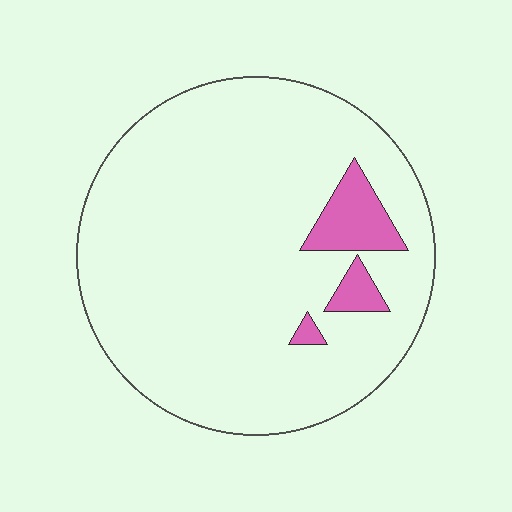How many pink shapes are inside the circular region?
3.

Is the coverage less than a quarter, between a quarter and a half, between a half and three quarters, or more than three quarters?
Less than a quarter.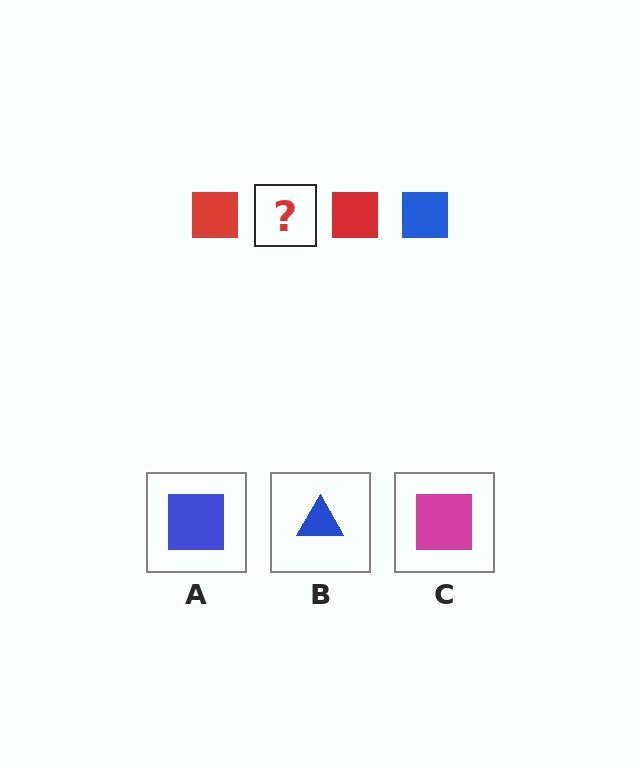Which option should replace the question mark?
Option A.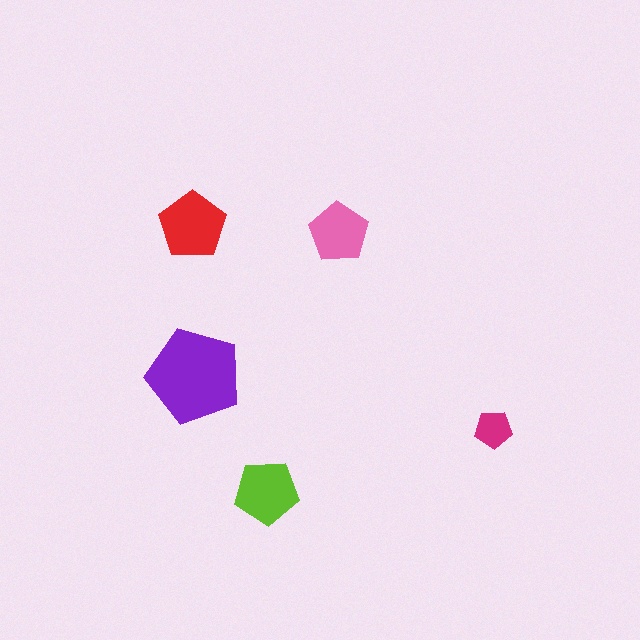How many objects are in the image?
There are 5 objects in the image.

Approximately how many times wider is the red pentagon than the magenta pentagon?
About 2 times wider.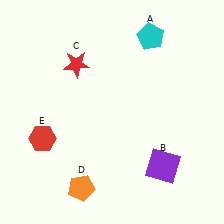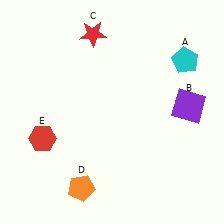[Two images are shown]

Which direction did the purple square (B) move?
The purple square (B) moved up.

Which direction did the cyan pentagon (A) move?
The cyan pentagon (A) moved right.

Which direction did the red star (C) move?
The red star (C) moved up.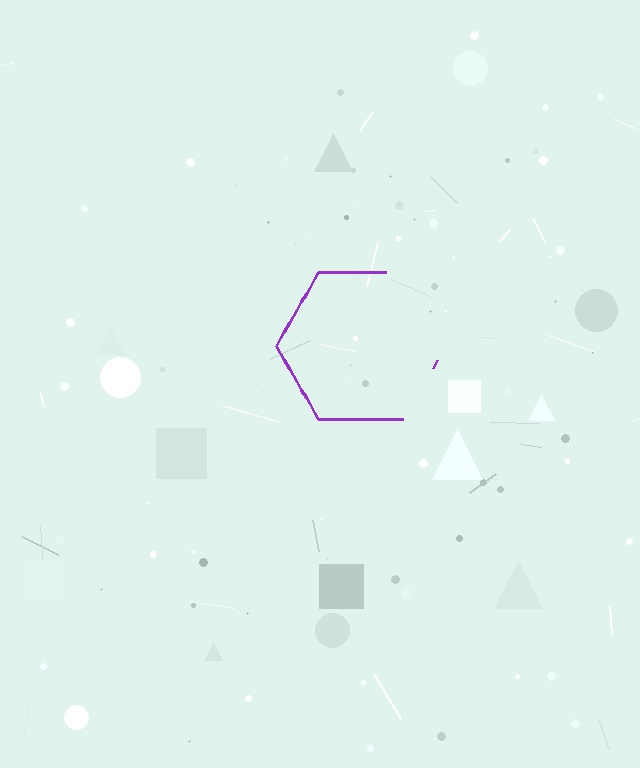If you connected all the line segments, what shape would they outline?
They would outline a hexagon.